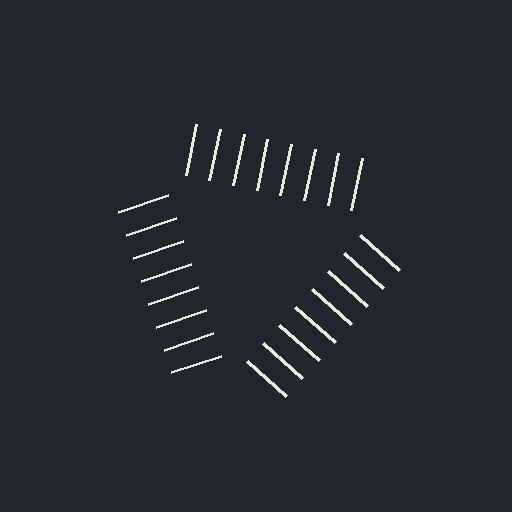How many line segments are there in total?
24 — 8 along each of the 3 edges.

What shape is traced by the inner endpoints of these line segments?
An illusory triangle — the line segments terminate on its edges but no continuous stroke is drawn.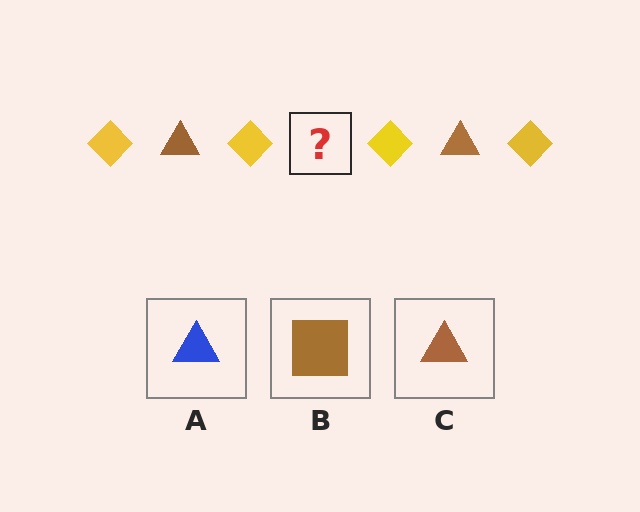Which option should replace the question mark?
Option C.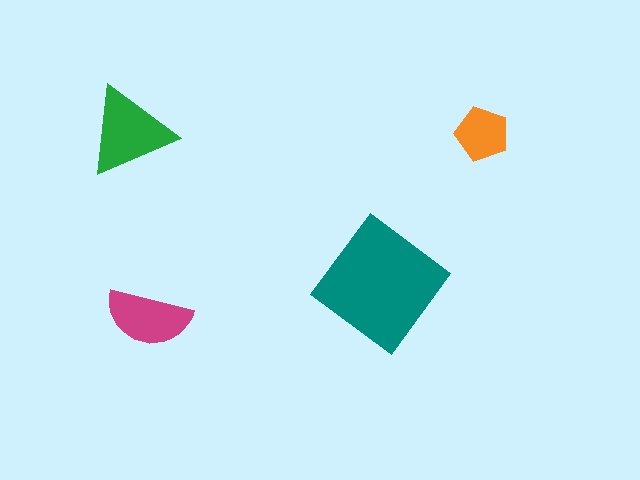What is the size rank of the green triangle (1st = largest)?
2nd.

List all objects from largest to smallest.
The teal diamond, the green triangle, the magenta semicircle, the orange pentagon.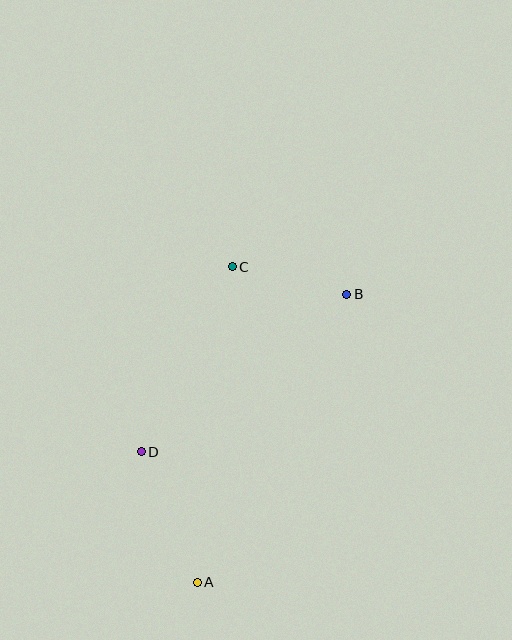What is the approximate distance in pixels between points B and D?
The distance between B and D is approximately 259 pixels.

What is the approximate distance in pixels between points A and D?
The distance between A and D is approximately 142 pixels.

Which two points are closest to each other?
Points B and C are closest to each other.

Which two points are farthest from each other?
Points A and B are farthest from each other.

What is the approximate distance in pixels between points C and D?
The distance between C and D is approximately 206 pixels.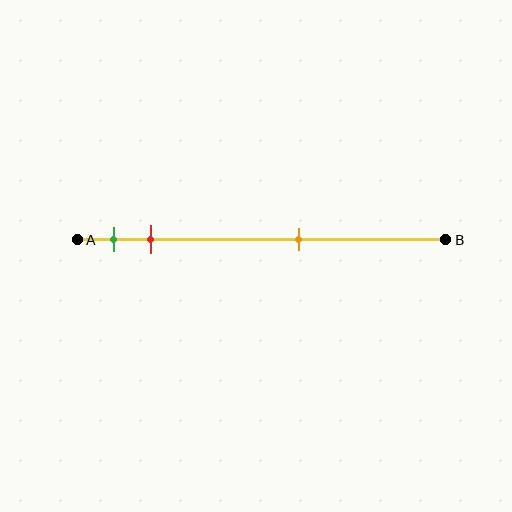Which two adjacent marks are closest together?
The green and red marks are the closest adjacent pair.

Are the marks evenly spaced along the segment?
No, the marks are not evenly spaced.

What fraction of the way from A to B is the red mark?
The red mark is approximately 20% (0.2) of the way from A to B.